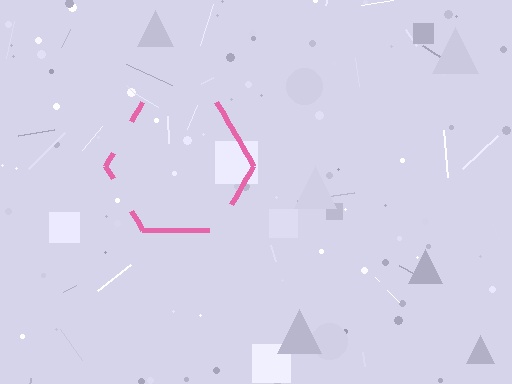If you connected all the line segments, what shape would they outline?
They would outline a hexagon.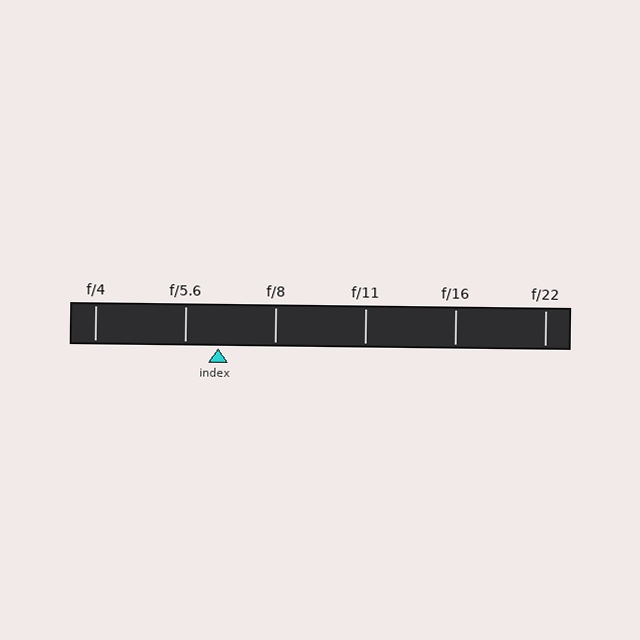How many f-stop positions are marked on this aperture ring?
There are 6 f-stop positions marked.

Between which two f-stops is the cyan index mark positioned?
The index mark is between f/5.6 and f/8.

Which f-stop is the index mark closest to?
The index mark is closest to f/5.6.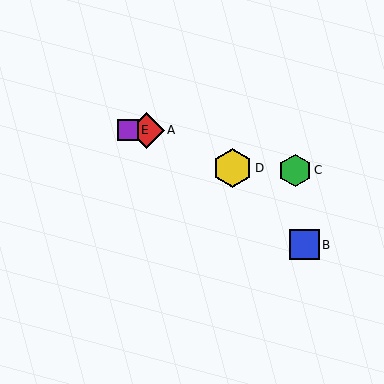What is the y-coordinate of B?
Object B is at y≈245.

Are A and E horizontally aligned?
Yes, both are at y≈130.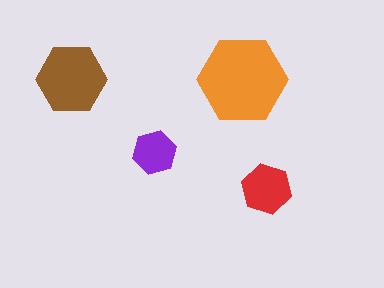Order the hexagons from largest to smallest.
the orange one, the brown one, the red one, the purple one.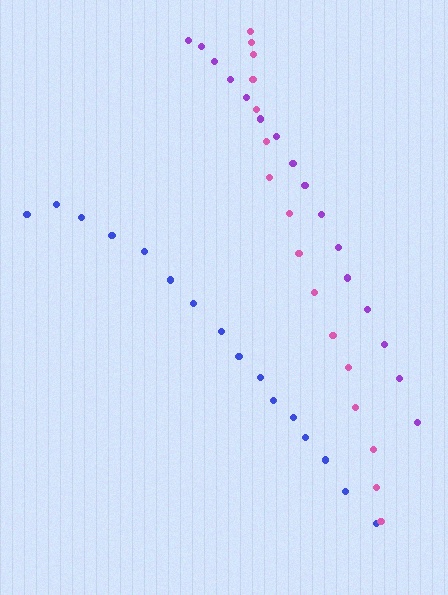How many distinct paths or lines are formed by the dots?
There are 3 distinct paths.